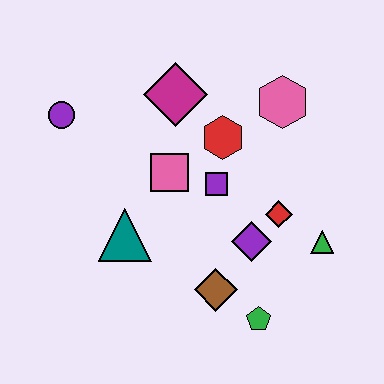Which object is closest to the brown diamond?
The green pentagon is closest to the brown diamond.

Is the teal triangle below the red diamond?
Yes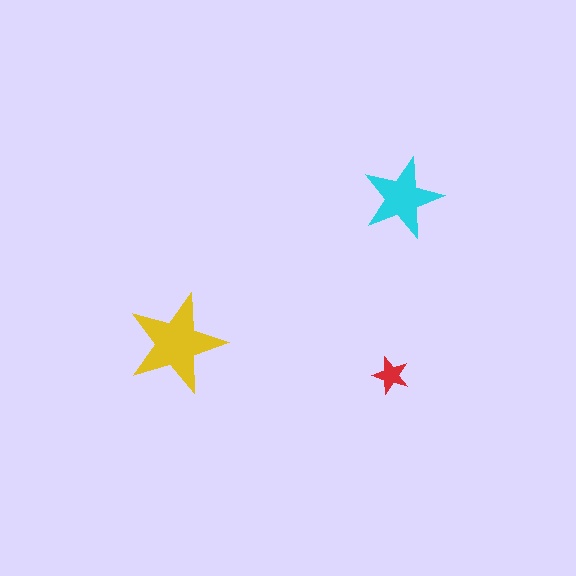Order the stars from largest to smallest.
the yellow one, the cyan one, the red one.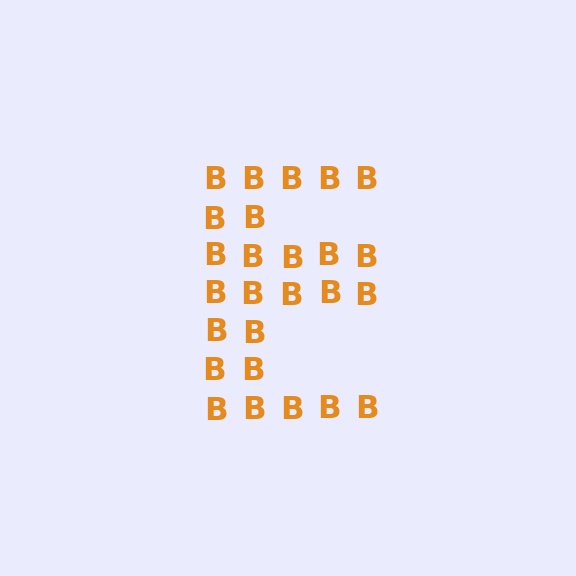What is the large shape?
The large shape is the letter E.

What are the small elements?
The small elements are letter B's.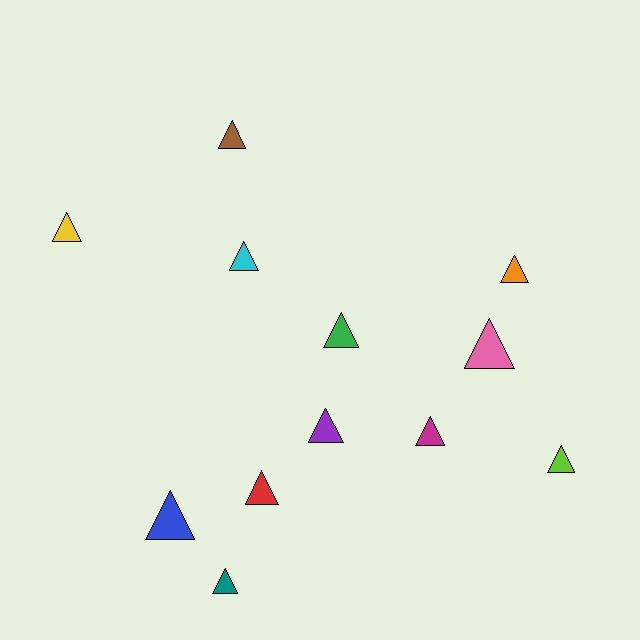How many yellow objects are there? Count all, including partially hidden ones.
There is 1 yellow object.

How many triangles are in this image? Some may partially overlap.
There are 12 triangles.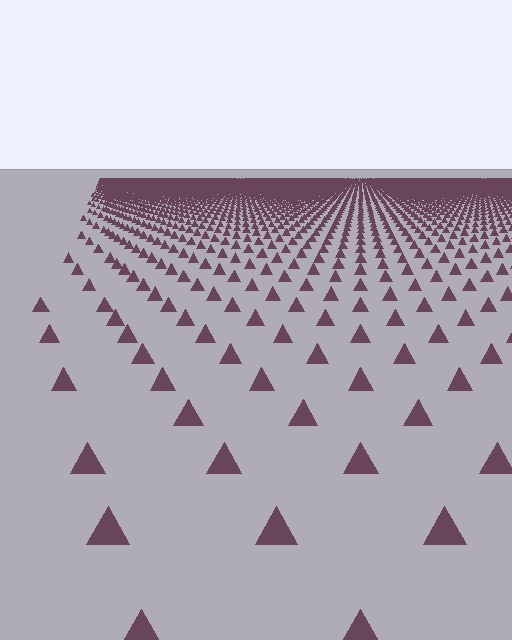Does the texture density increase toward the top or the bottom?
Density increases toward the top.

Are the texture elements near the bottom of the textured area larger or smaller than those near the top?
Larger. Near the bottom, elements are closer to the viewer and appear at a bigger on-screen size.